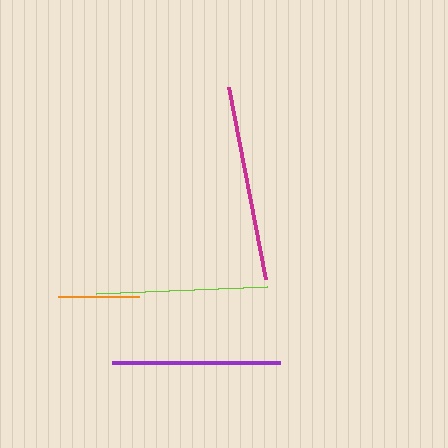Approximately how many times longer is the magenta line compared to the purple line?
The magenta line is approximately 1.2 times the length of the purple line.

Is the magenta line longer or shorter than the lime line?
The magenta line is longer than the lime line.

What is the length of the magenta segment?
The magenta segment is approximately 196 pixels long.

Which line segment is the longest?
The magenta line is the longest at approximately 196 pixels.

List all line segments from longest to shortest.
From longest to shortest: magenta, lime, purple, orange.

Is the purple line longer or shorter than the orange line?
The purple line is longer than the orange line.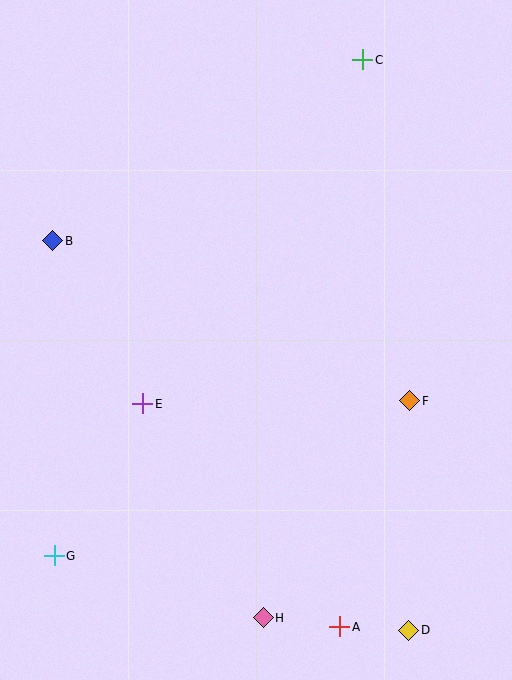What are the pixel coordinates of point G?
Point G is at (54, 556).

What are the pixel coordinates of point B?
Point B is at (53, 241).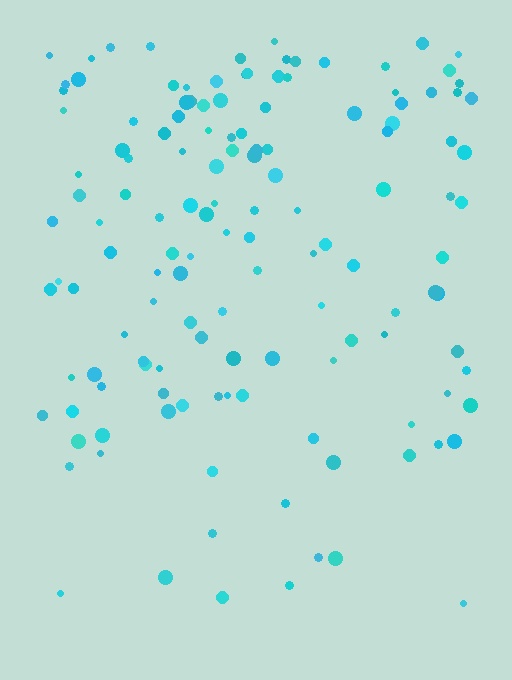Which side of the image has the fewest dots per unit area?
The bottom.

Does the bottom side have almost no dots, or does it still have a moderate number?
Still a moderate number, just noticeably fewer than the top.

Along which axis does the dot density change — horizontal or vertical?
Vertical.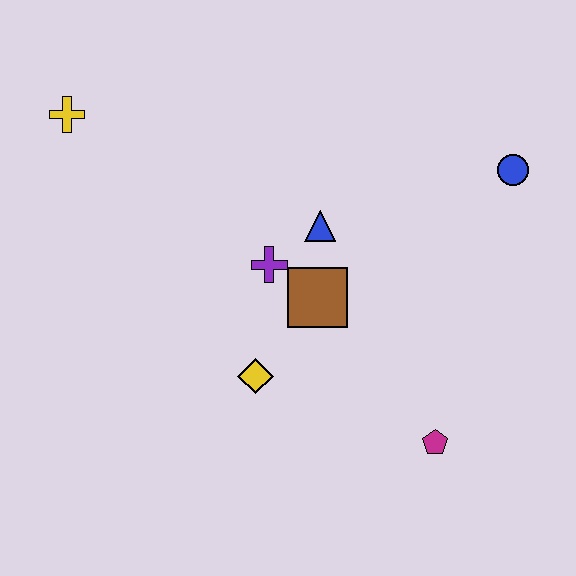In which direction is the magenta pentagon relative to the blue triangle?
The magenta pentagon is below the blue triangle.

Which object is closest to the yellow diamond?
The brown square is closest to the yellow diamond.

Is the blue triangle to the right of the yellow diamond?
Yes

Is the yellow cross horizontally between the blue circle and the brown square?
No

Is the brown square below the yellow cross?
Yes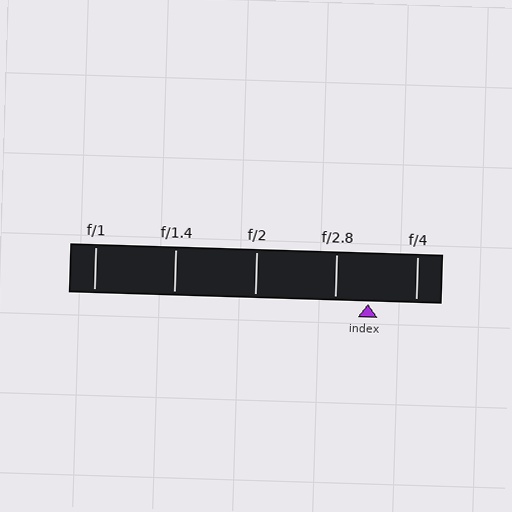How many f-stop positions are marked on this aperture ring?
There are 5 f-stop positions marked.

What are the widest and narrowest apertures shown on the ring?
The widest aperture shown is f/1 and the narrowest is f/4.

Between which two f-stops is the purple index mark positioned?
The index mark is between f/2.8 and f/4.